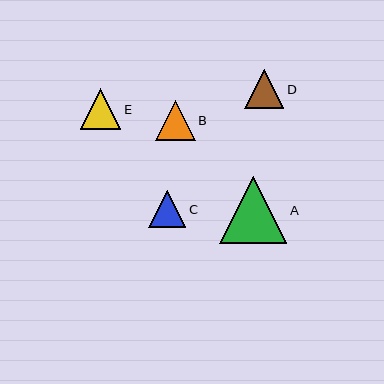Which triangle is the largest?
Triangle A is the largest with a size of approximately 67 pixels.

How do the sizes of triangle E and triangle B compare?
Triangle E and triangle B are approximately the same size.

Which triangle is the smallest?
Triangle C is the smallest with a size of approximately 37 pixels.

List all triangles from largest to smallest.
From largest to smallest: A, E, B, D, C.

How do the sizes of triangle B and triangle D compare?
Triangle B and triangle D are approximately the same size.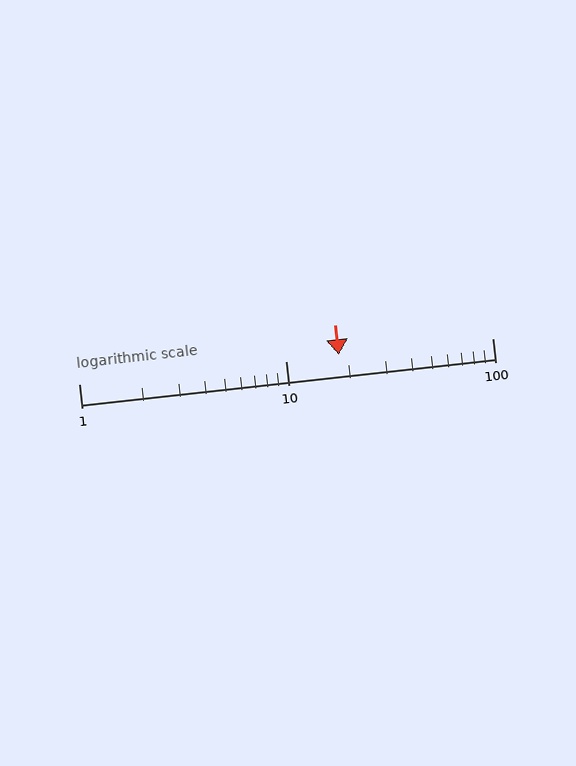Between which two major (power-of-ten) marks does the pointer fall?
The pointer is between 10 and 100.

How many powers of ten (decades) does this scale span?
The scale spans 2 decades, from 1 to 100.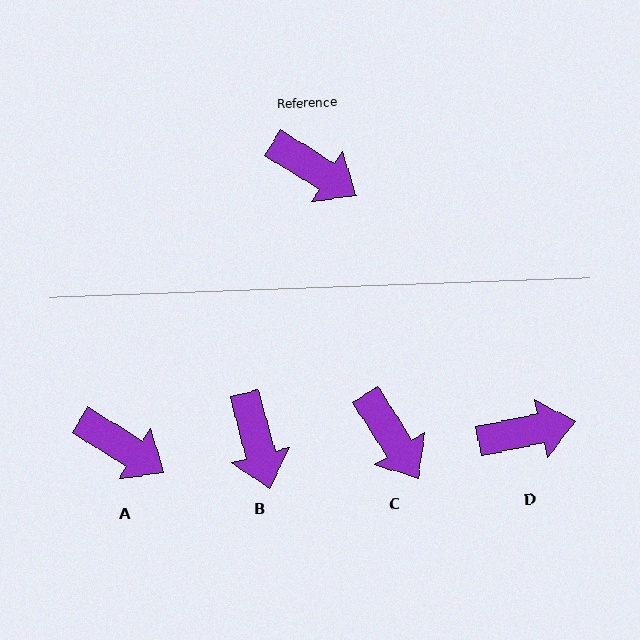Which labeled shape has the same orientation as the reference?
A.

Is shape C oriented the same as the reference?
No, it is off by about 25 degrees.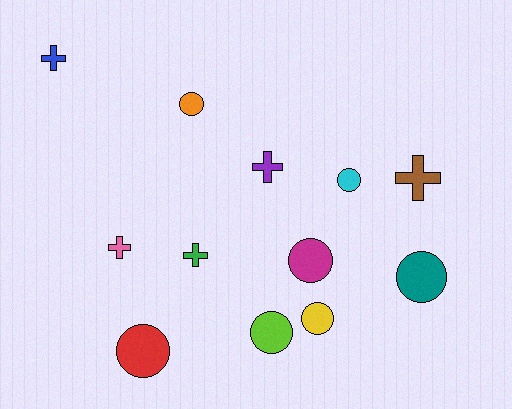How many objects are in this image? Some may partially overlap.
There are 12 objects.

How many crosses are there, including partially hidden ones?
There are 5 crosses.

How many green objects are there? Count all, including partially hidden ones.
There is 1 green object.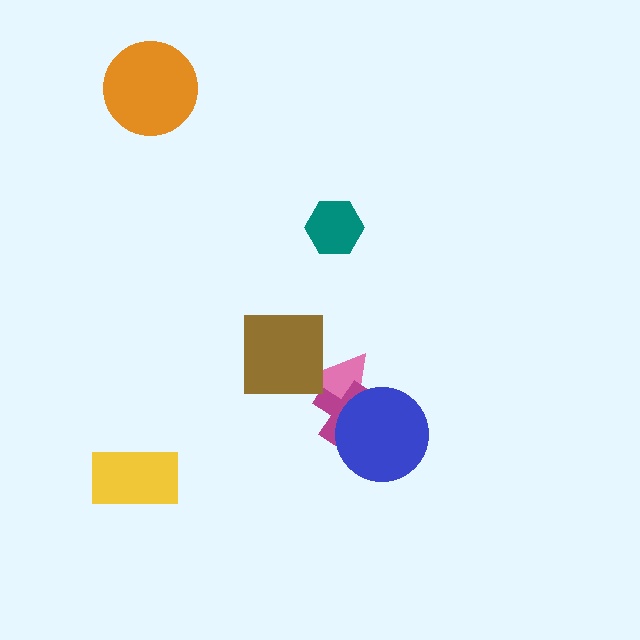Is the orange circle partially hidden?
No, no other shape covers it.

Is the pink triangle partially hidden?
Yes, it is partially covered by another shape.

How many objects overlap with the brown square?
1 object overlaps with the brown square.